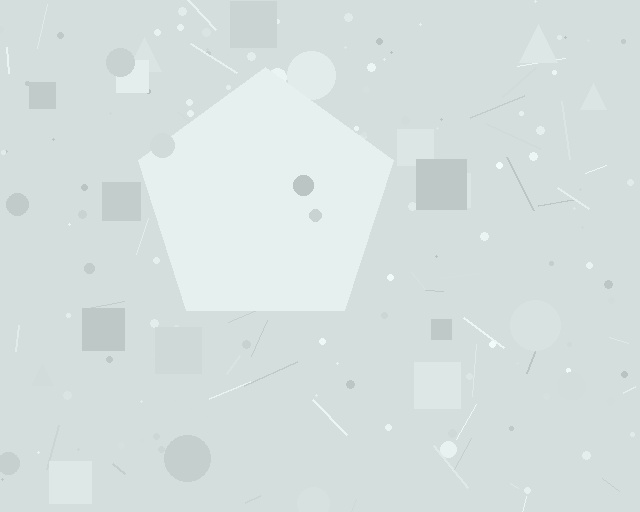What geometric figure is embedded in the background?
A pentagon is embedded in the background.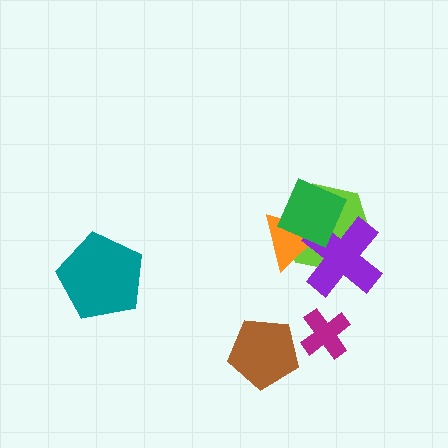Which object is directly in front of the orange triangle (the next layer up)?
The purple cross is directly in front of the orange triangle.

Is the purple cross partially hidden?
Yes, it is partially covered by another shape.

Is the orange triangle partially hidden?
Yes, it is partially covered by another shape.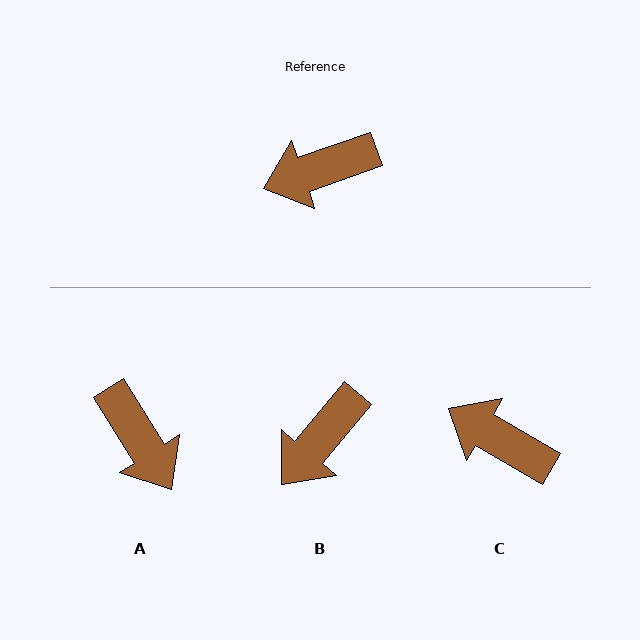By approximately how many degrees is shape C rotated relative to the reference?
Approximately 50 degrees clockwise.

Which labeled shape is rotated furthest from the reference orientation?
A, about 103 degrees away.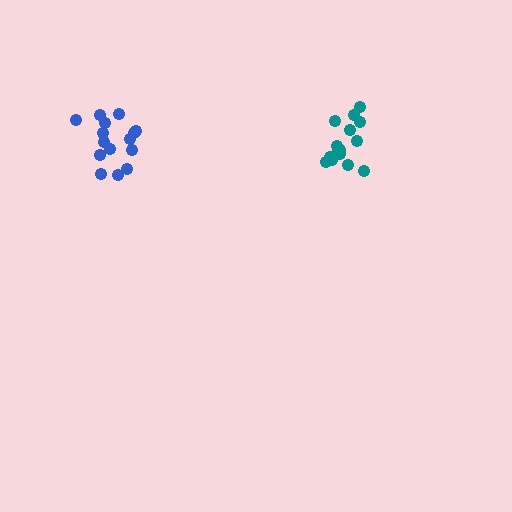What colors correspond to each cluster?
The clusters are colored: teal, blue.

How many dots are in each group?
Group 1: 16 dots, Group 2: 15 dots (31 total).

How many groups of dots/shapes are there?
There are 2 groups.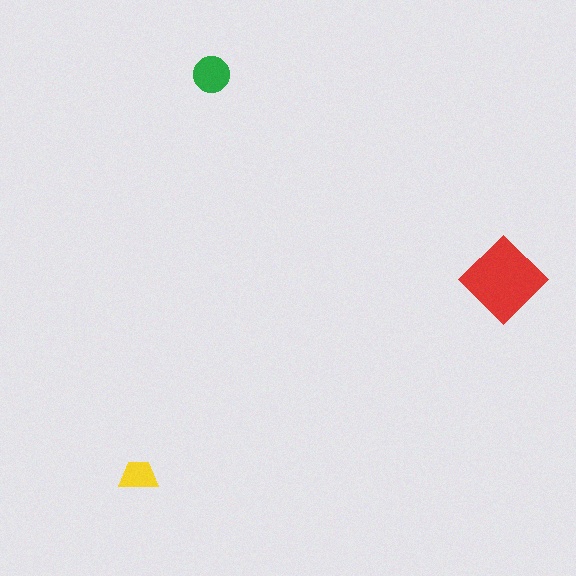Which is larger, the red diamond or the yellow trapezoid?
The red diamond.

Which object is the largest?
The red diamond.